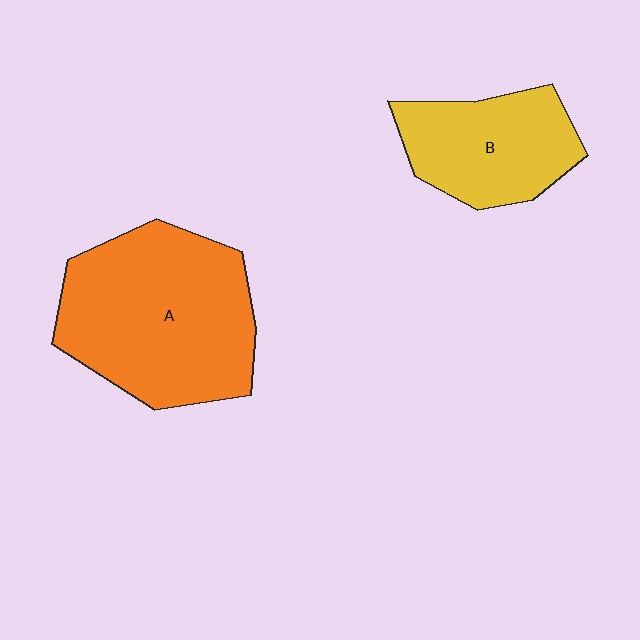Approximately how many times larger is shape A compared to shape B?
Approximately 1.7 times.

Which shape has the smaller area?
Shape B (yellow).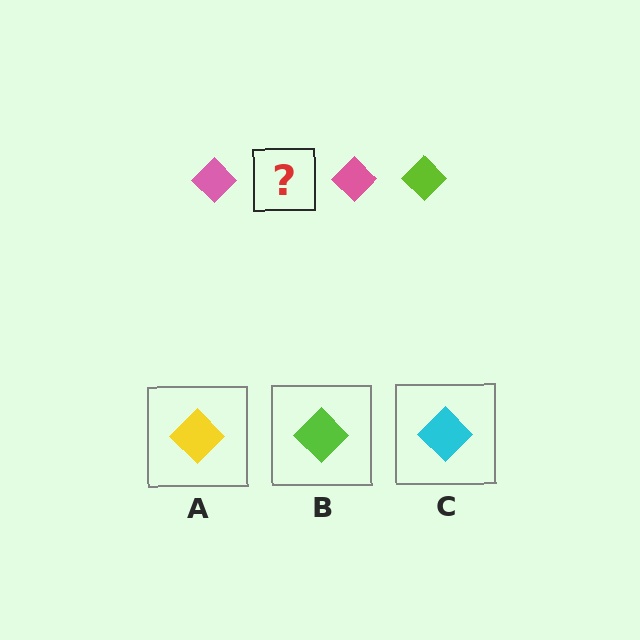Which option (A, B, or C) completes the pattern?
B.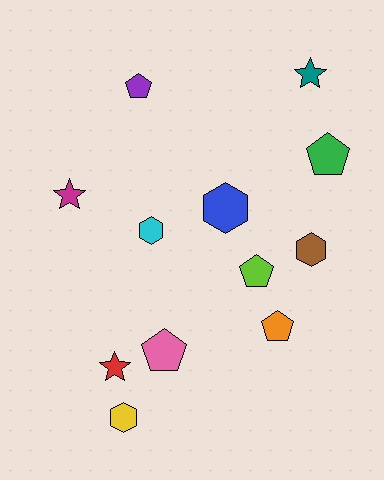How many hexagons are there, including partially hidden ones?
There are 4 hexagons.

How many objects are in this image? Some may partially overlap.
There are 12 objects.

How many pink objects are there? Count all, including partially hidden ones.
There is 1 pink object.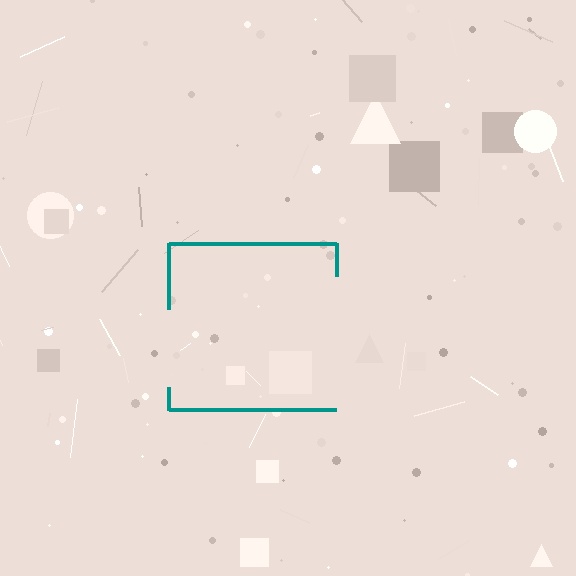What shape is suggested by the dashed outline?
The dashed outline suggests a square.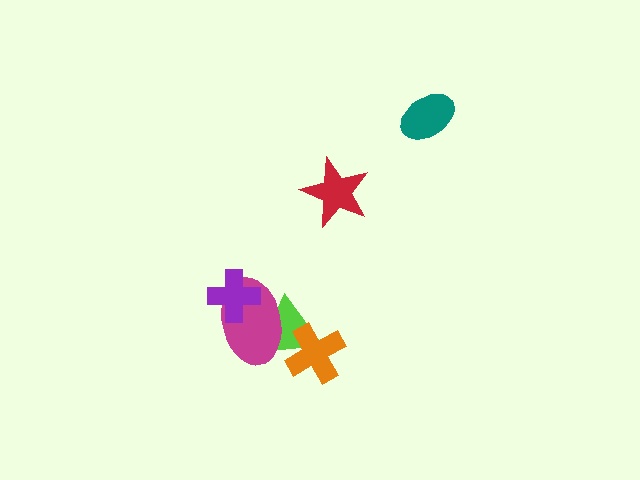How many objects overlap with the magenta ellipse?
2 objects overlap with the magenta ellipse.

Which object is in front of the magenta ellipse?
The purple cross is in front of the magenta ellipse.